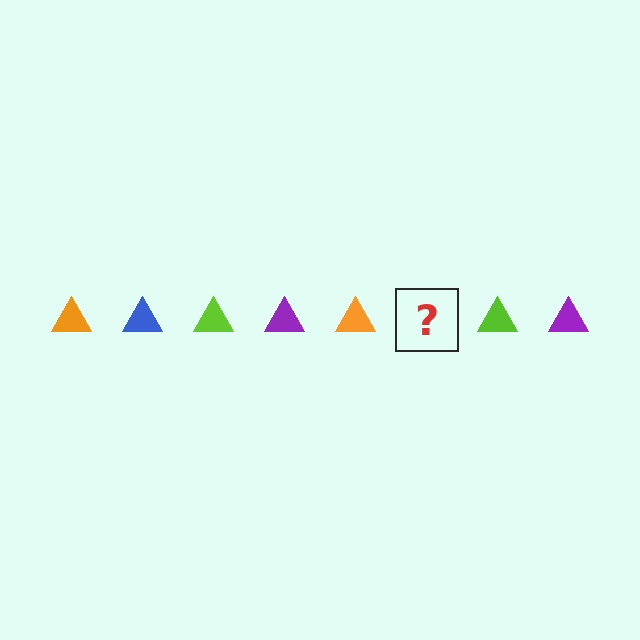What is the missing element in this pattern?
The missing element is a blue triangle.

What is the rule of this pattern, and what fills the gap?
The rule is that the pattern cycles through orange, blue, lime, purple triangles. The gap should be filled with a blue triangle.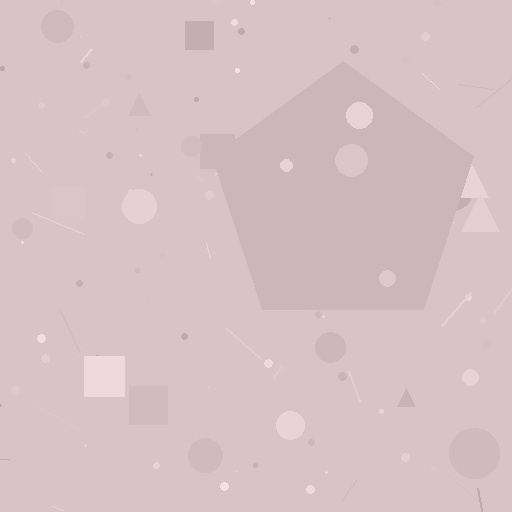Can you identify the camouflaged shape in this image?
The camouflaged shape is a pentagon.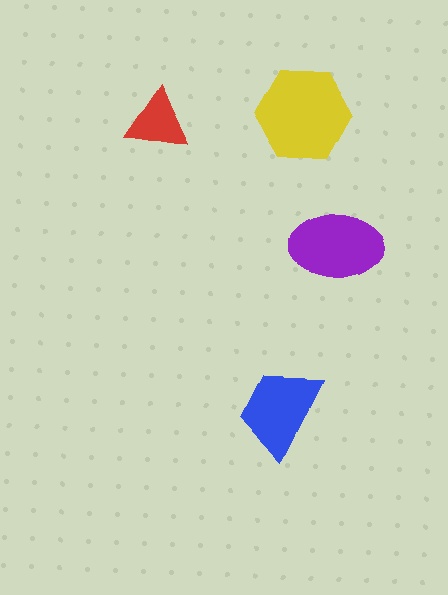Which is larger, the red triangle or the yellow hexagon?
The yellow hexagon.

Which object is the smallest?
The red triangle.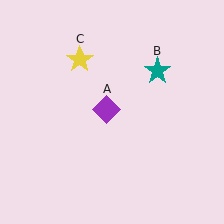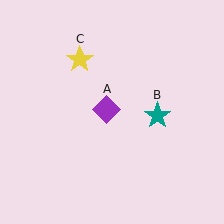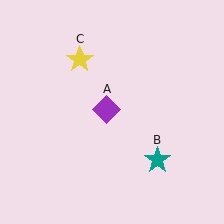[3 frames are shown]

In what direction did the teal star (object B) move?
The teal star (object B) moved down.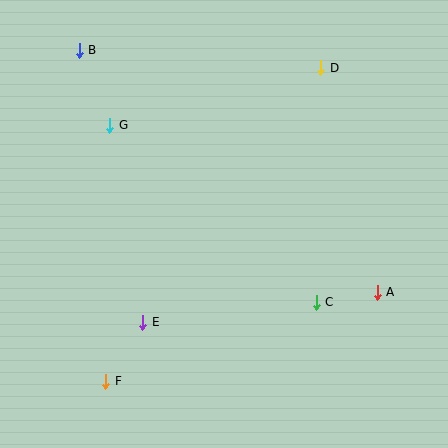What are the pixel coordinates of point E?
Point E is at (143, 322).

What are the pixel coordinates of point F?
Point F is at (106, 381).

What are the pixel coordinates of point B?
Point B is at (79, 50).